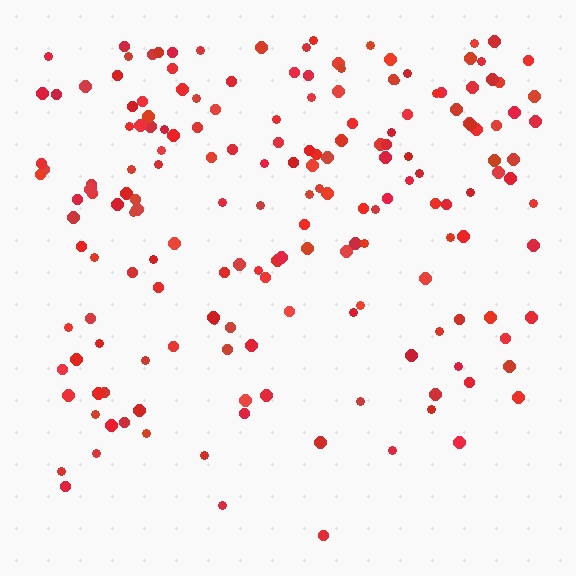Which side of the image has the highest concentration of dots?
The top.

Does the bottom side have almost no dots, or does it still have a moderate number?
Still a moderate number, just noticeably fewer than the top.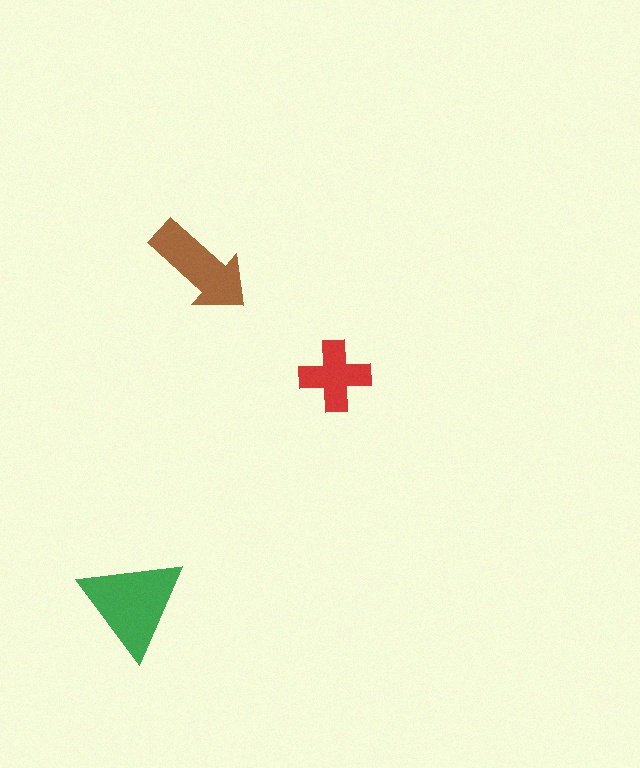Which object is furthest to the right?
The red cross is rightmost.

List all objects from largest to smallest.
The green triangle, the brown arrow, the red cross.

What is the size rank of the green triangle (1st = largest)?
1st.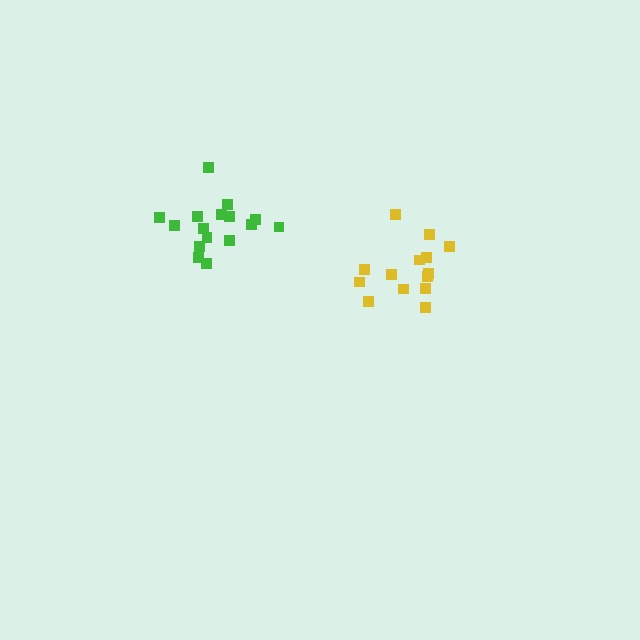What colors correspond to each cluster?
The clusters are colored: green, yellow.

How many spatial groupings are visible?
There are 2 spatial groupings.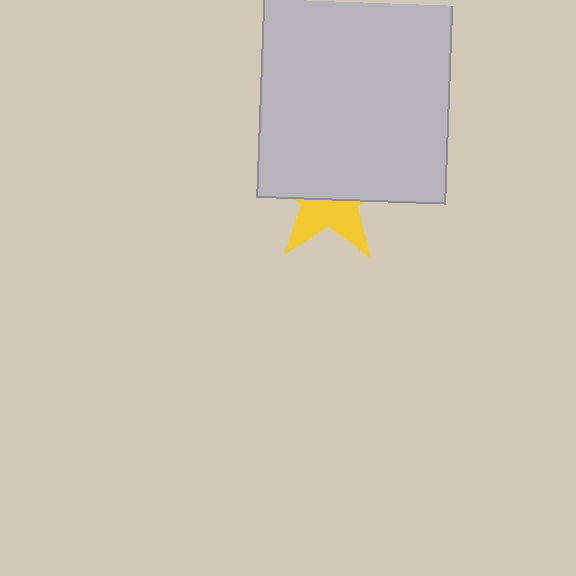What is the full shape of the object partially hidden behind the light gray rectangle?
The partially hidden object is a yellow star.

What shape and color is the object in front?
The object in front is a light gray rectangle.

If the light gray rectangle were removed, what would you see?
You would see the complete yellow star.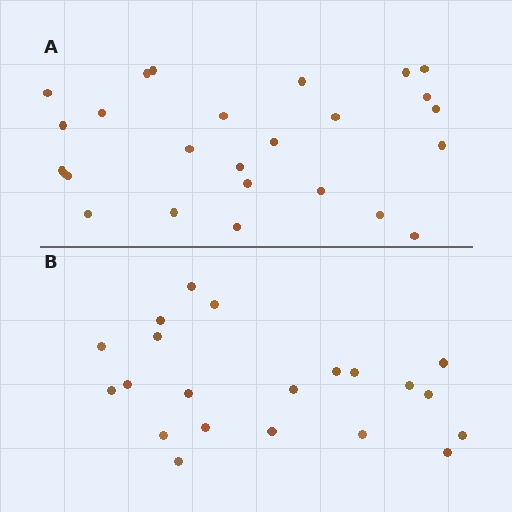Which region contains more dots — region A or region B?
Region A (the top region) has more dots.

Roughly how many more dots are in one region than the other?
Region A has about 5 more dots than region B.